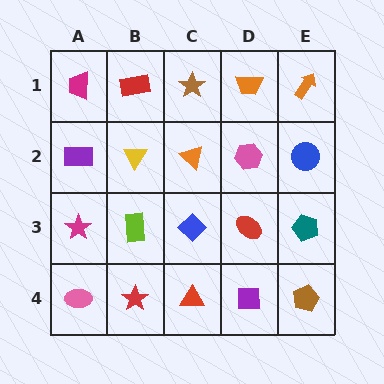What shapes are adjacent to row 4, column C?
A blue diamond (row 3, column C), a red star (row 4, column B), a purple square (row 4, column D).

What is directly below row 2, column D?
A red ellipse.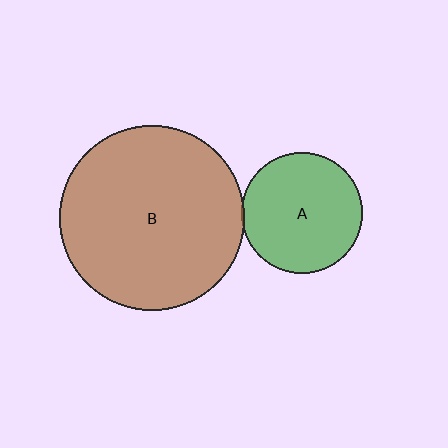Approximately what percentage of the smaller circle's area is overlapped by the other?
Approximately 5%.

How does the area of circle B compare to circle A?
Approximately 2.3 times.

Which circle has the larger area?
Circle B (brown).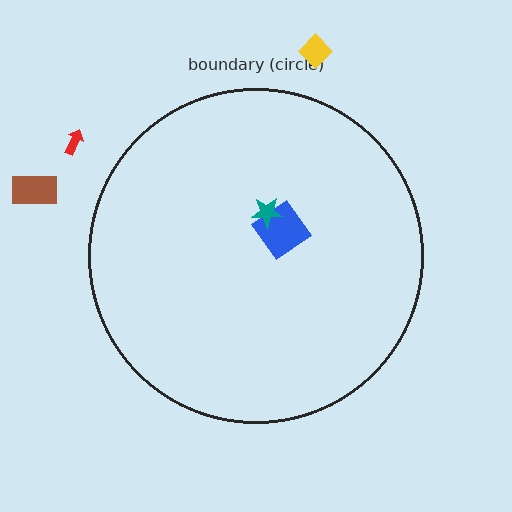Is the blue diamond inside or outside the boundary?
Inside.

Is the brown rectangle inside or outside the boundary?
Outside.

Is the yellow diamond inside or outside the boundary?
Outside.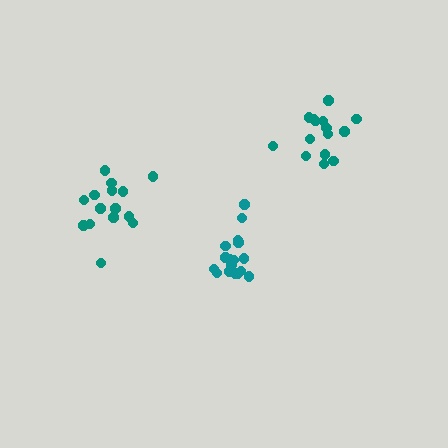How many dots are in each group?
Group 1: 17 dots, Group 2: 15 dots, Group 3: 15 dots (47 total).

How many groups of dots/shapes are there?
There are 3 groups.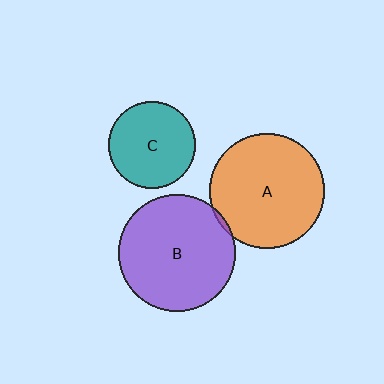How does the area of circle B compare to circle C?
Approximately 1.8 times.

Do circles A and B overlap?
Yes.